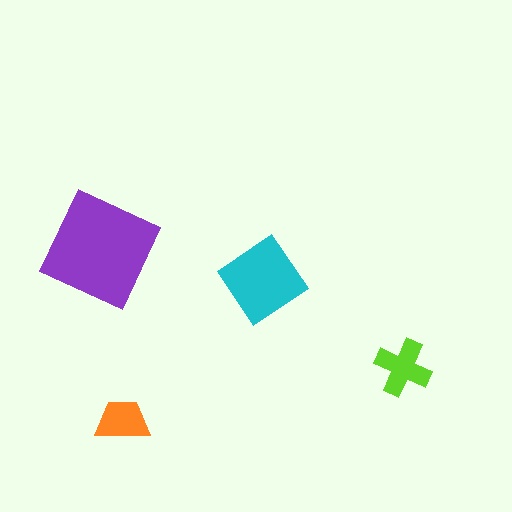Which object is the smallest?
The orange trapezoid.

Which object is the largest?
The purple square.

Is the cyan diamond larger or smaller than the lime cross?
Larger.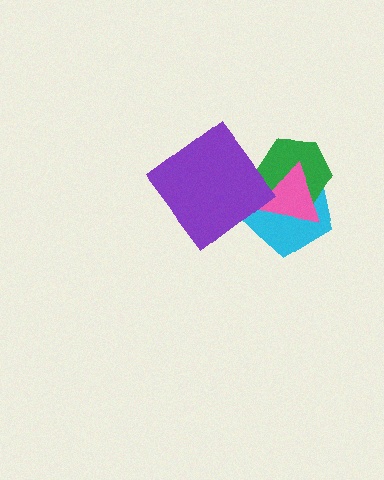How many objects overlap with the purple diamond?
1 object overlaps with the purple diamond.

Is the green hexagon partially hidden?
Yes, it is partially covered by another shape.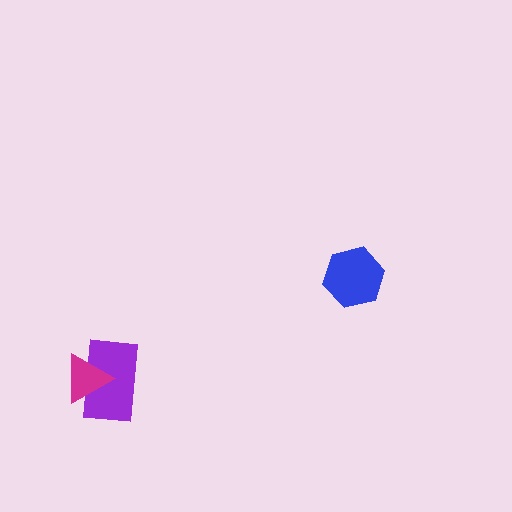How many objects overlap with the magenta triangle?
1 object overlaps with the magenta triangle.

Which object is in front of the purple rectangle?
The magenta triangle is in front of the purple rectangle.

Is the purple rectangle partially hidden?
Yes, it is partially covered by another shape.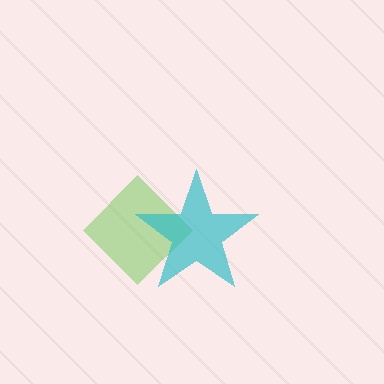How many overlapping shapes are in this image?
There are 2 overlapping shapes in the image.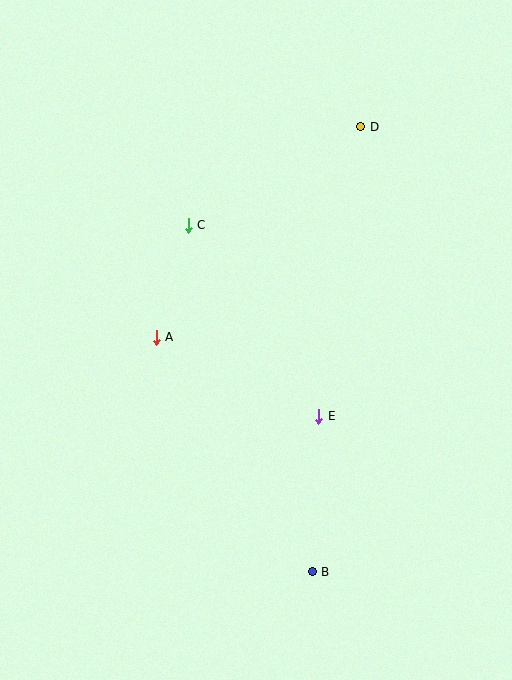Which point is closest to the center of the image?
Point E at (318, 417) is closest to the center.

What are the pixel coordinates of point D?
Point D is at (361, 127).